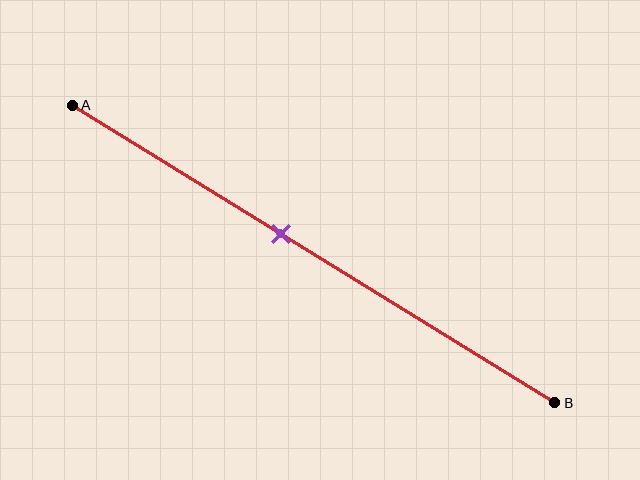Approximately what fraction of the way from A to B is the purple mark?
The purple mark is approximately 45% of the way from A to B.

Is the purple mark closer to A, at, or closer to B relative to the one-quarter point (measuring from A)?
The purple mark is closer to point B than the one-quarter point of segment AB.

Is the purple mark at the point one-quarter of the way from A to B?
No, the mark is at about 45% from A, not at the 25% one-quarter point.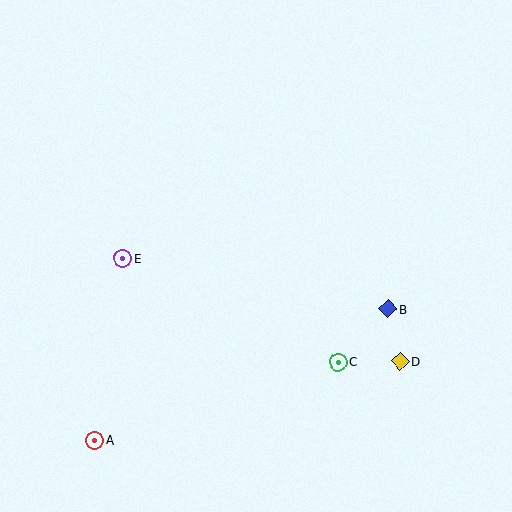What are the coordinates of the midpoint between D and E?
The midpoint between D and E is at (261, 310).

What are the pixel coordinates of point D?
Point D is at (400, 362).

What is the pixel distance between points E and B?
The distance between E and B is 270 pixels.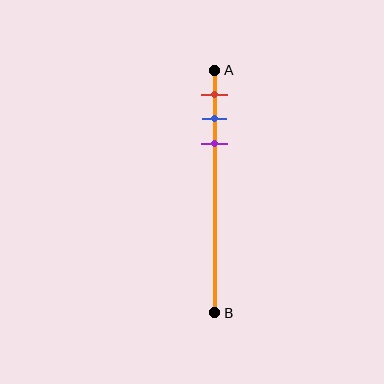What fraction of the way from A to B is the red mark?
The red mark is approximately 10% (0.1) of the way from A to B.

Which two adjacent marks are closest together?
The blue and purple marks are the closest adjacent pair.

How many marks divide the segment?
There are 3 marks dividing the segment.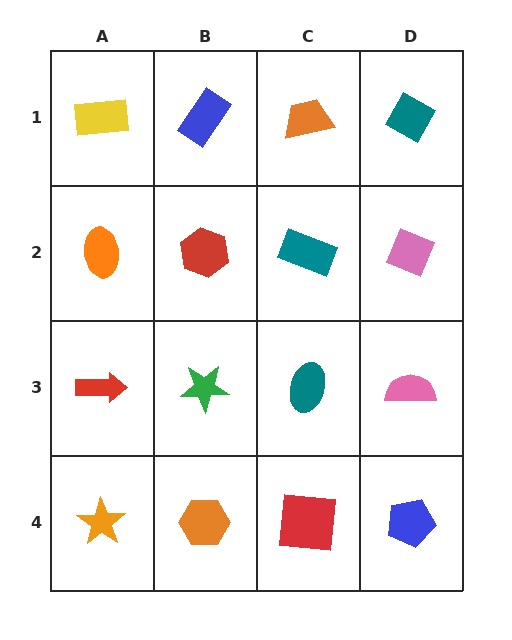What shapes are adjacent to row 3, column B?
A red hexagon (row 2, column B), an orange hexagon (row 4, column B), a red arrow (row 3, column A), a teal ellipse (row 3, column C).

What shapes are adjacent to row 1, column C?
A teal rectangle (row 2, column C), a blue rectangle (row 1, column B), a teal diamond (row 1, column D).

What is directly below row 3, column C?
A red square.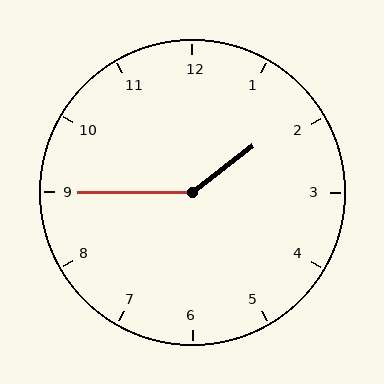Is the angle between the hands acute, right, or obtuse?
It is obtuse.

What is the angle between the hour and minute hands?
Approximately 142 degrees.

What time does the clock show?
1:45.